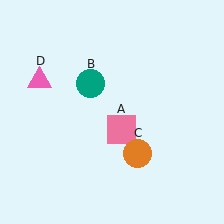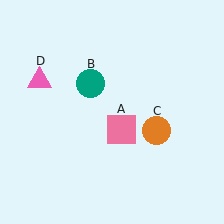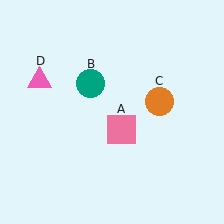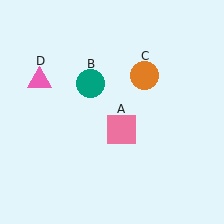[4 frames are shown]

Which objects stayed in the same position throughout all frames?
Pink square (object A) and teal circle (object B) and pink triangle (object D) remained stationary.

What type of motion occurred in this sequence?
The orange circle (object C) rotated counterclockwise around the center of the scene.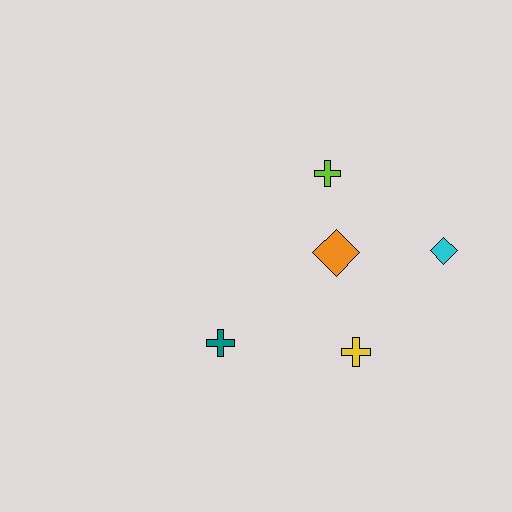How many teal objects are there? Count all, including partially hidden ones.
There is 1 teal object.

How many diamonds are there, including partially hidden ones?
There are 2 diamonds.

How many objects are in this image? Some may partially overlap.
There are 5 objects.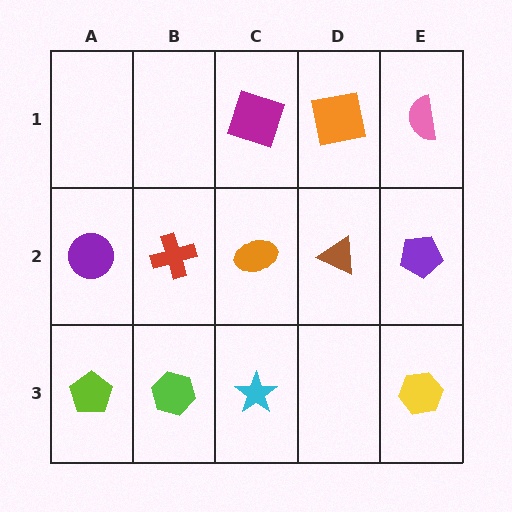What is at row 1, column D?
An orange square.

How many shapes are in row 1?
3 shapes.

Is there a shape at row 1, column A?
No, that cell is empty.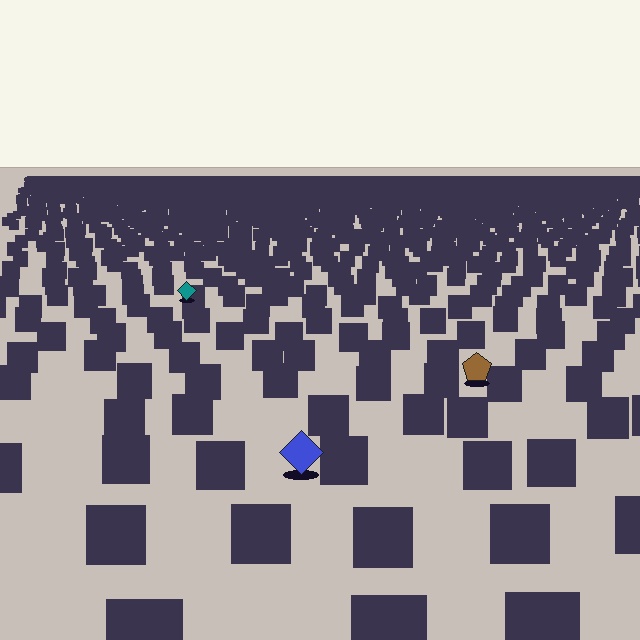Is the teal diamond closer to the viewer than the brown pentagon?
No. The brown pentagon is closer — you can tell from the texture gradient: the ground texture is coarser near it.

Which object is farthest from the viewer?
The teal diamond is farthest from the viewer. It appears smaller and the ground texture around it is denser.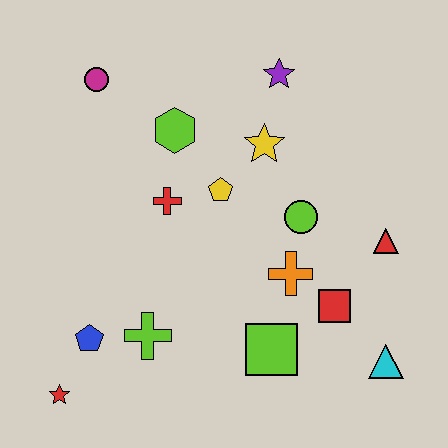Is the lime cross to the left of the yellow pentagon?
Yes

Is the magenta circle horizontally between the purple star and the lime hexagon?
No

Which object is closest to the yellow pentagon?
The red cross is closest to the yellow pentagon.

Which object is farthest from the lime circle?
The red star is farthest from the lime circle.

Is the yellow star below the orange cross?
No